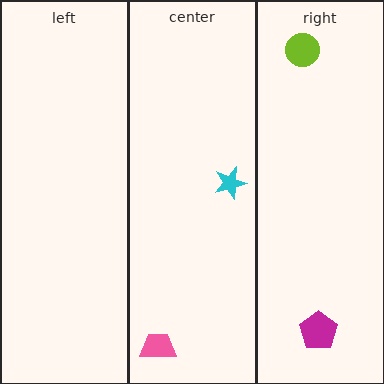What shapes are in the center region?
The pink trapezoid, the cyan star.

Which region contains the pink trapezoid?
The center region.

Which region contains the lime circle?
The right region.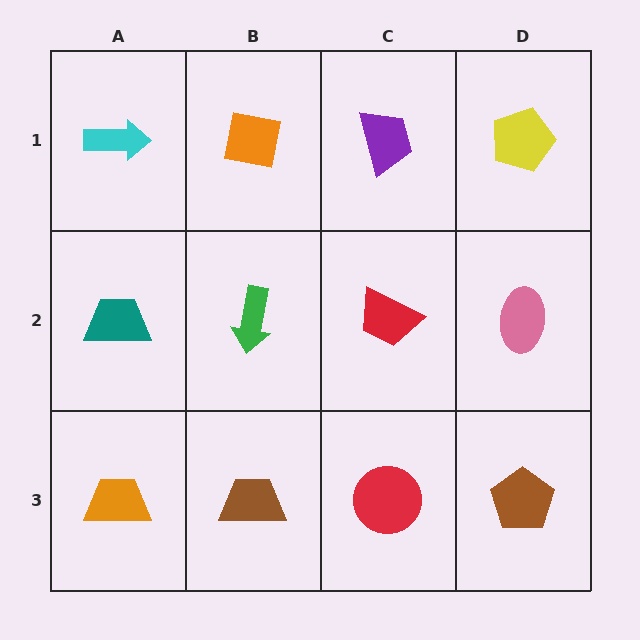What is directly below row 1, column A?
A teal trapezoid.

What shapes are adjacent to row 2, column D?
A yellow pentagon (row 1, column D), a brown pentagon (row 3, column D), a red trapezoid (row 2, column C).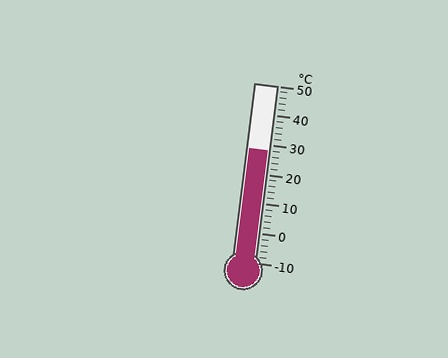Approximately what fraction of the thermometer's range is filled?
The thermometer is filled to approximately 65% of its range.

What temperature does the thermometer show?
The thermometer shows approximately 28°C.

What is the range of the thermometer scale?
The thermometer scale ranges from -10°C to 50°C.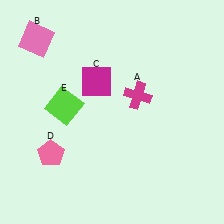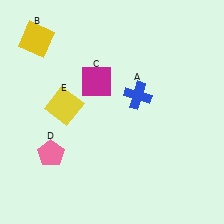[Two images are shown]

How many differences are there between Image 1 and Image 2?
There are 3 differences between the two images.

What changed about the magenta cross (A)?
In Image 1, A is magenta. In Image 2, it changed to blue.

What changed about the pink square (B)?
In Image 1, B is pink. In Image 2, it changed to yellow.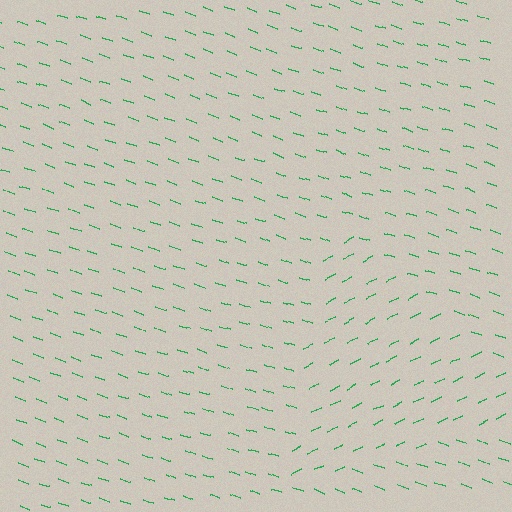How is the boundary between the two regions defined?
The boundary is defined purely by a change in line orientation (approximately 45 degrees difference). All lines are the same color and thickness.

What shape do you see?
I see a triangle.